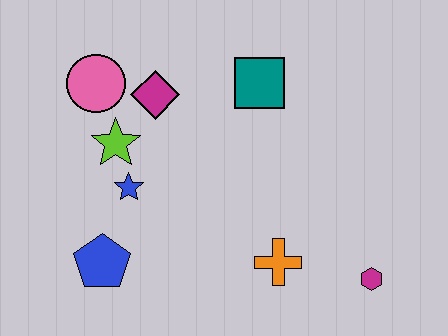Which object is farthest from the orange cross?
The pink circle is farthest from the orange cross.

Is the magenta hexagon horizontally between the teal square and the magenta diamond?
No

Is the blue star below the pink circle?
Yes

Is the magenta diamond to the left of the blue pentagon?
No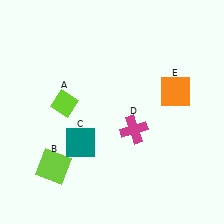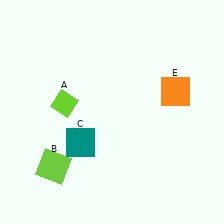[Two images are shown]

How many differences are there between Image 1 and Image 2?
There is 1 difference between the two images.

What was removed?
The magenta cross (D) was removed in Image 2.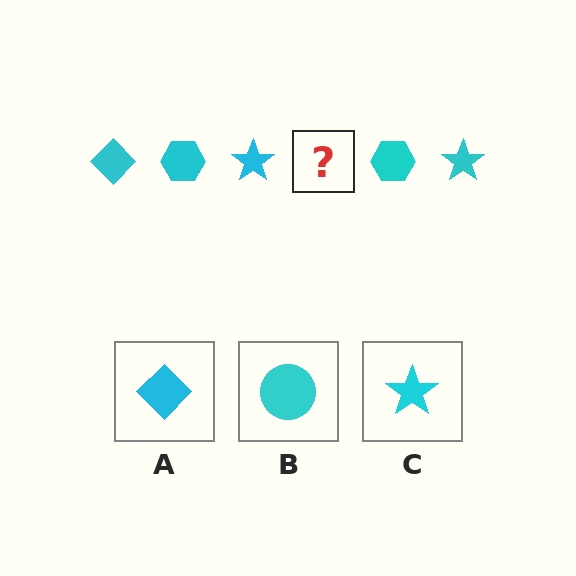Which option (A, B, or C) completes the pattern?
A.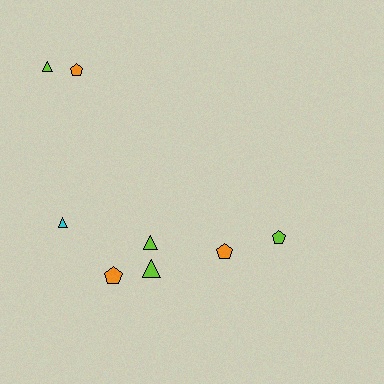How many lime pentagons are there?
There is 1 lime pentagon.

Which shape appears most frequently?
Triangle, with 4 objects.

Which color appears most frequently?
Lime, with 4 objects.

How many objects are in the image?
There are 8 objects.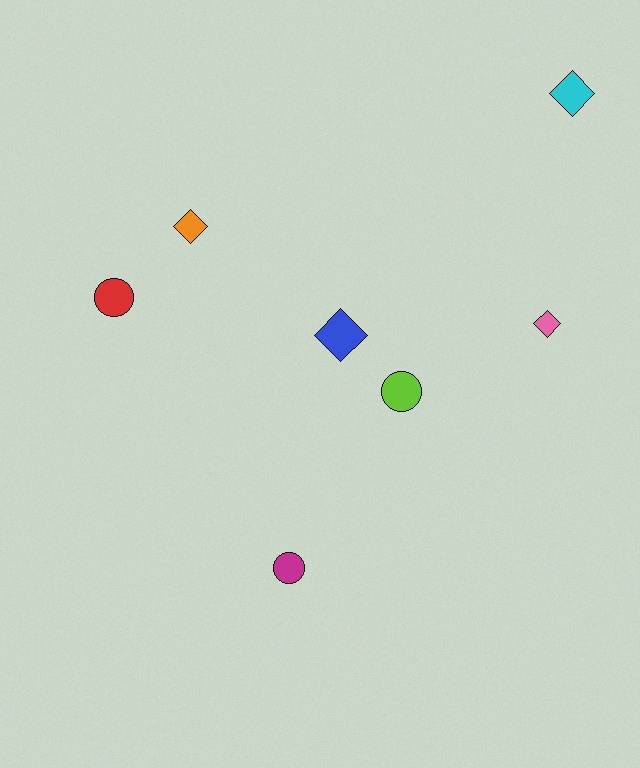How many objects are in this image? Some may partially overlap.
There are 7 objects.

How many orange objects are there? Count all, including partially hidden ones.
There is 1 orange object.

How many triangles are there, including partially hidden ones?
There are no triangles.